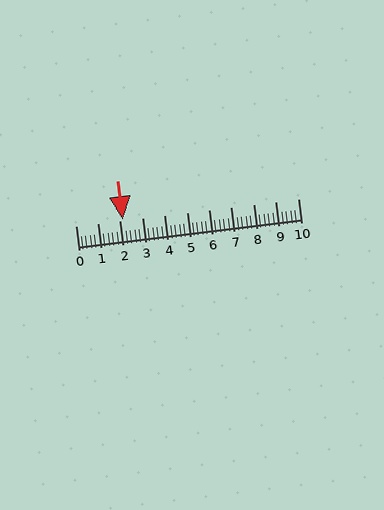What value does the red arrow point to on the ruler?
The red arrow points to approximately 2.1.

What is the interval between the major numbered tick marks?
The major tick marks are spaced 1 units apart.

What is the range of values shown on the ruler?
The ruler shows values from 0 to 10.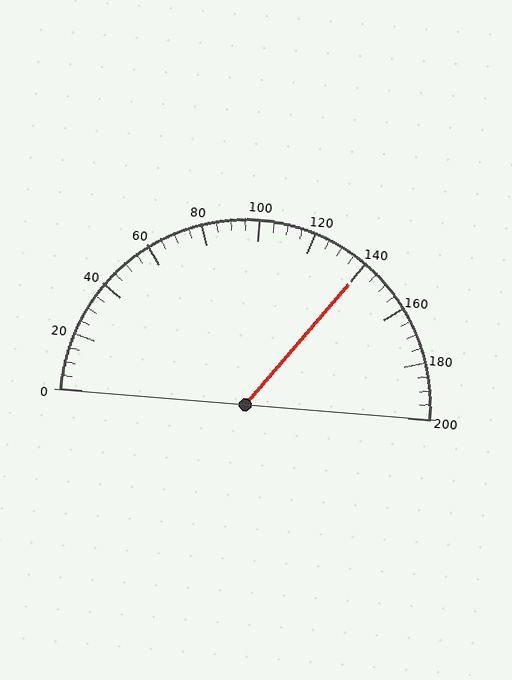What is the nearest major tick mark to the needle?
The nearest major tick mark is 140.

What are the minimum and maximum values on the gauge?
The gauge ranges from 0 to 200.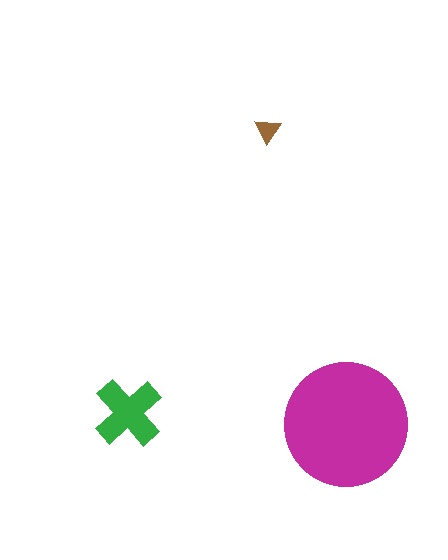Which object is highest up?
The brown triangle is topmost.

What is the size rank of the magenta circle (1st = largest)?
1st.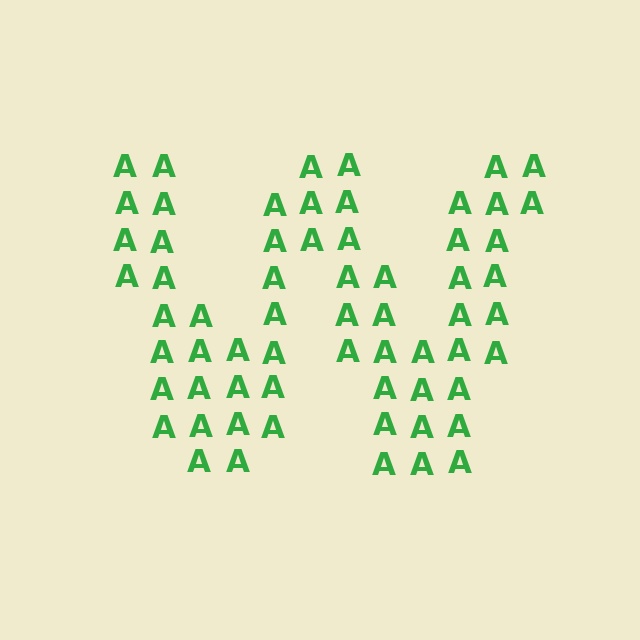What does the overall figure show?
The overall figure shows the letter W.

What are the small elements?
The small elements are letter A's.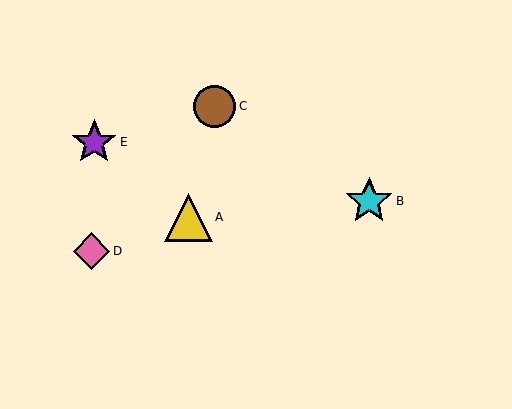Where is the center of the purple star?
The center of the purple star is at (94, 142).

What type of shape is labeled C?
Shape C is a brown circle.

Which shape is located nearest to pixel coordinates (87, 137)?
The purple star (labeled E) at (94, 142) is nearest to that location.